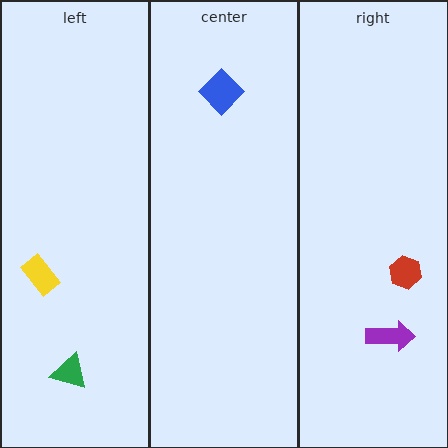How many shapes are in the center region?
1.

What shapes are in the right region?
The purple arrow, the red hexagon.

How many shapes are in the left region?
2.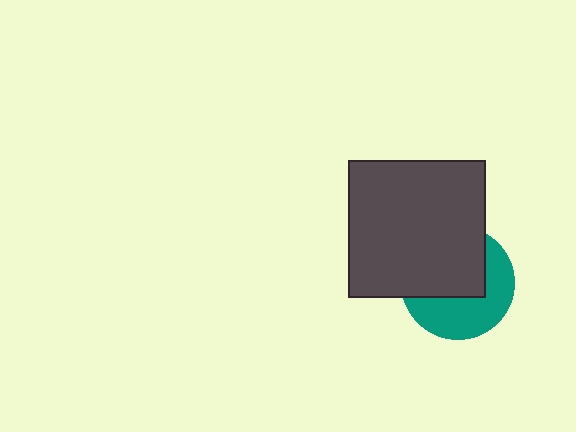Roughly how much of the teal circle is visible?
About half of it is visible (roughly 48%).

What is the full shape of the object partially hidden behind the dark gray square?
The partially hidden object is a teal circle.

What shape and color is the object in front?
The object in front is a dark gray square.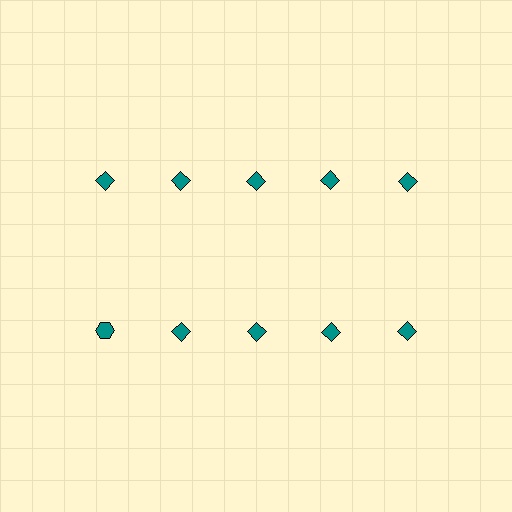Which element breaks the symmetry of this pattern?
The teal hexagon in the second row, leftmost column breaks the symmetry. All other shapes are teal diamonds.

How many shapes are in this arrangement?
There are 10 shapes arranged in a grid pattern.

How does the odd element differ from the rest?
It has a different shape: hexagon instead of diamond.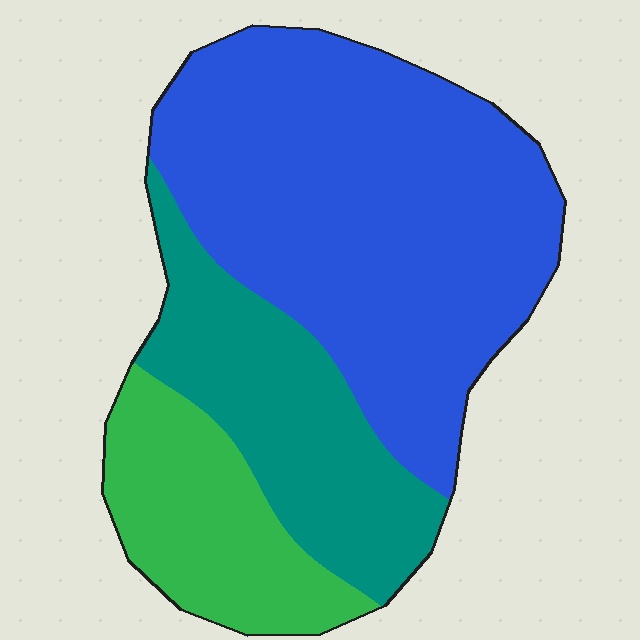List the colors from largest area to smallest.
From largest to smallest: blue, teal, green.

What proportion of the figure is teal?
Teal takes up between a sixth and a third of the figure.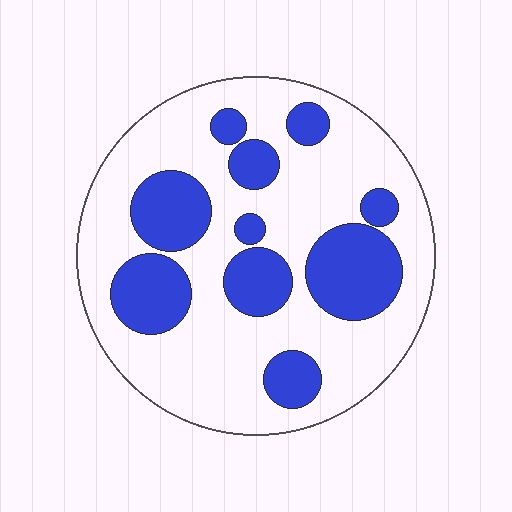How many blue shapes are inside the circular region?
10.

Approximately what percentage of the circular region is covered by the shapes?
Approximately 30%.